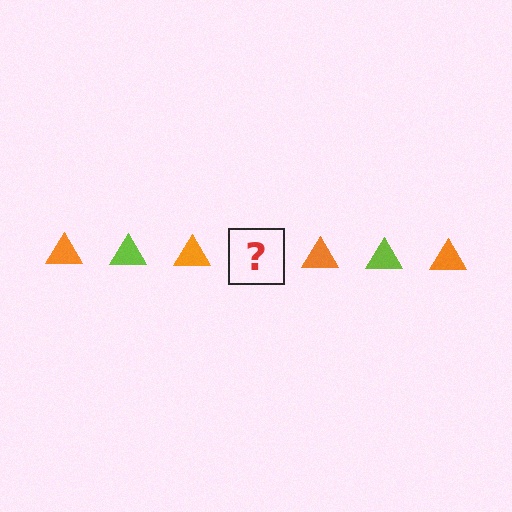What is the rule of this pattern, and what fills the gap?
The rule is that the pattern cycles through orange, lime triangles. The gap should be filled with a lime triangle.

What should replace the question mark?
The question mark should be replaced with a lime triangle.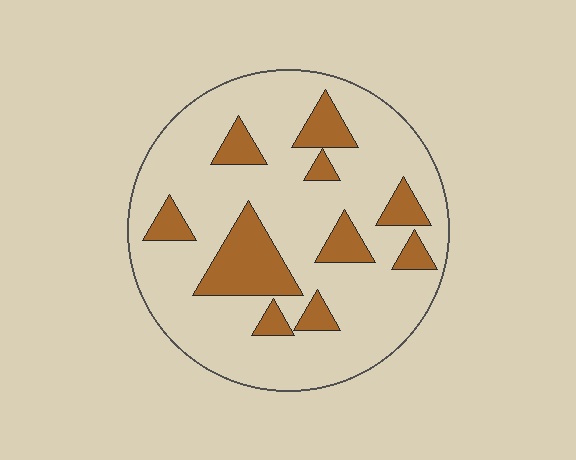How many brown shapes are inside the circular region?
10.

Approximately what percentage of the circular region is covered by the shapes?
Approximately 20%.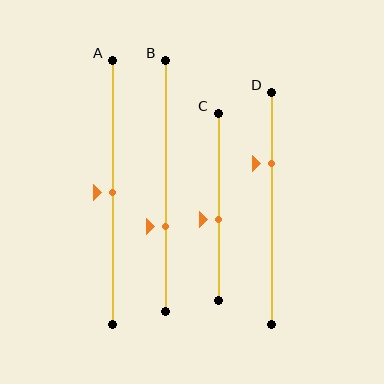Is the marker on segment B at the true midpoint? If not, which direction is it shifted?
No, the marker on segment B is shifted downward by about 16% of the segment length.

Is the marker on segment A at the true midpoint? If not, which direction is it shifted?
Yes, the marker on segment A is at the true midpoint.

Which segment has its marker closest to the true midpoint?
Segment A has its marker closest to the true midpoint.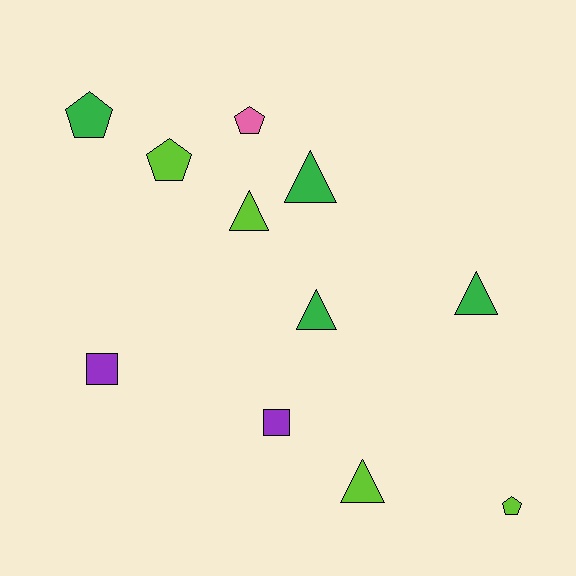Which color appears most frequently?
Lime, with 4 objects.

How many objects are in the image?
There are 11 objects.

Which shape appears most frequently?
Triangle, with 5 objects.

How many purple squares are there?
There are 2 purple squares.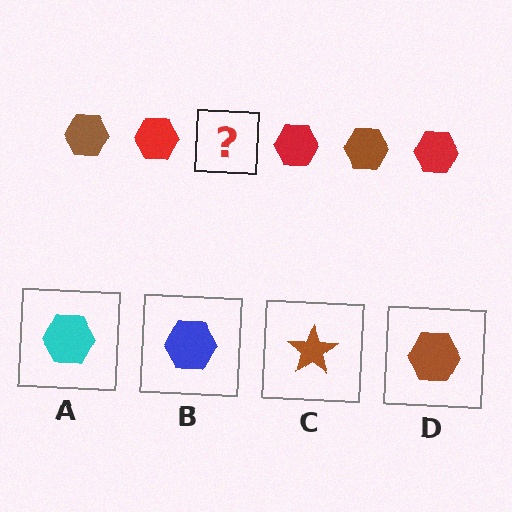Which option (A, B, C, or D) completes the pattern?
D.